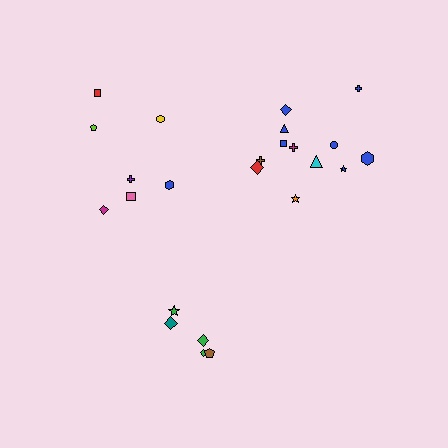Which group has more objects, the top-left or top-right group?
The top-right group.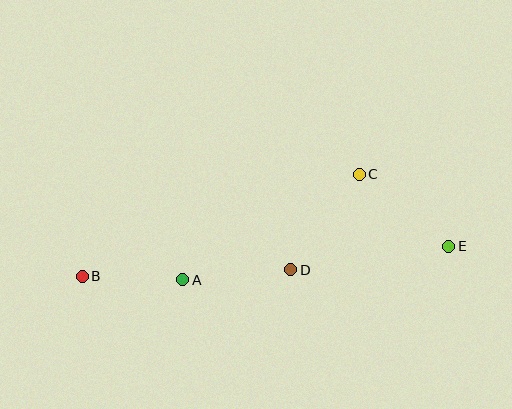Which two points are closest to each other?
Points A and B are closest to each other.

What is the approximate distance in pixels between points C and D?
The distance between C and D is approximately 117 pixels.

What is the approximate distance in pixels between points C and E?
The distance between C and E is approximately 115 pixels.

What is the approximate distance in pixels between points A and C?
The distance between A and C is approximately 205 pixels.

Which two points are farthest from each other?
Points B and E are farthest from each other.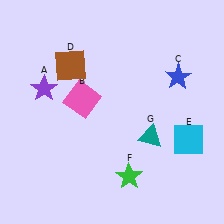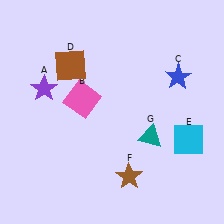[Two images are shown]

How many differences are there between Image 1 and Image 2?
There is 1 difference between the two images.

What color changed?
The star (F) changed from green in Image 1 to brown in Image 2.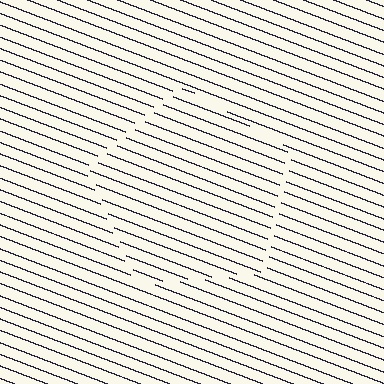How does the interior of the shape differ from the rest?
The interior of the shape contains the same grating, shifted by half a period — the contour is defined by the phase discontinuity where line-ends from the inner and outer gratings abut.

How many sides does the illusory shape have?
5 sides — the line-ends trace a pentagon.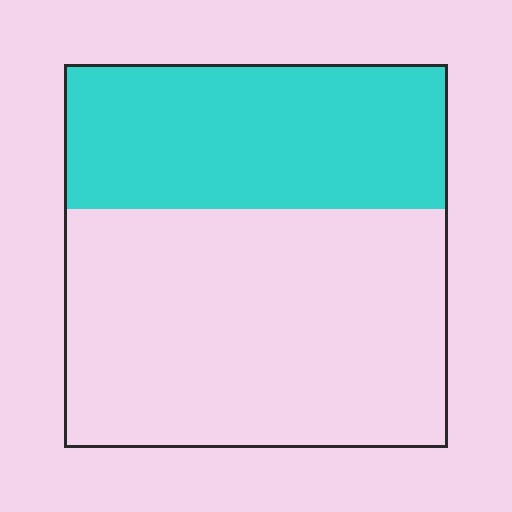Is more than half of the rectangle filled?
No.